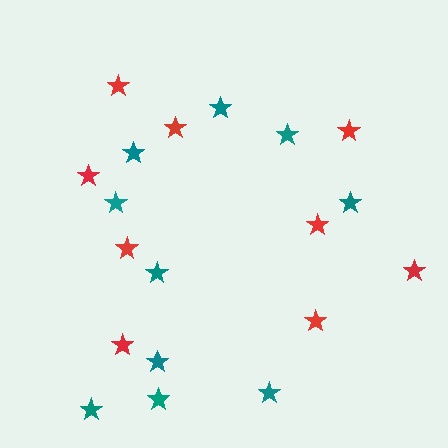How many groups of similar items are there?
There are 2 groups: one group of teal stars (10) and one group of red stars (9).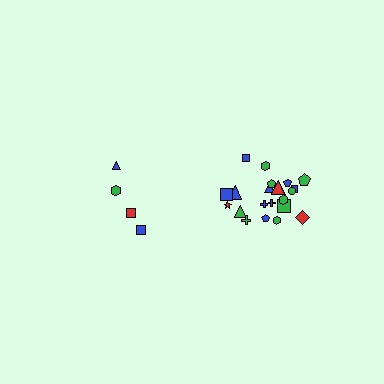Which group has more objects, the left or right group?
The right group.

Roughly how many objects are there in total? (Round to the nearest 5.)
Roughly 25 objects in total.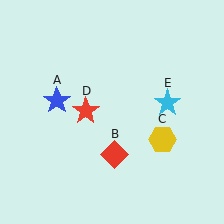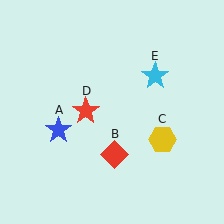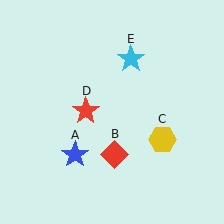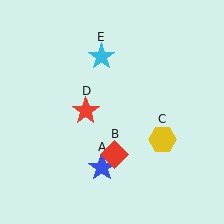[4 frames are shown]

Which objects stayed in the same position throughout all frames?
Red diamond (object B) and yellow hexagon (object C) and red star (object D) remained stationary.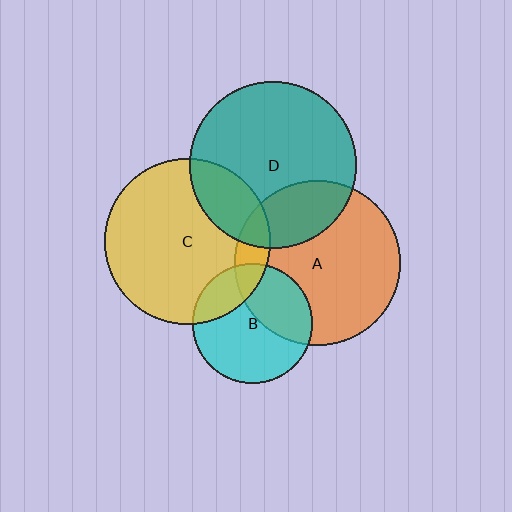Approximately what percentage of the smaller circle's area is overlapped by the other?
Approximately 20%.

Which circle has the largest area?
Circle D (teal).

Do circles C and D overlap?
Yes.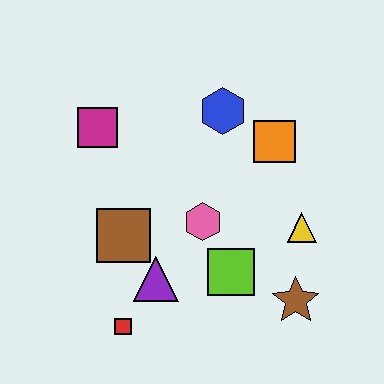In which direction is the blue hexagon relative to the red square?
The blue hexagon is above the red square.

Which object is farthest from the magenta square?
The brown star is farthest from the magenta square.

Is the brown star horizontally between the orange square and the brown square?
No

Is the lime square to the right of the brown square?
Yes